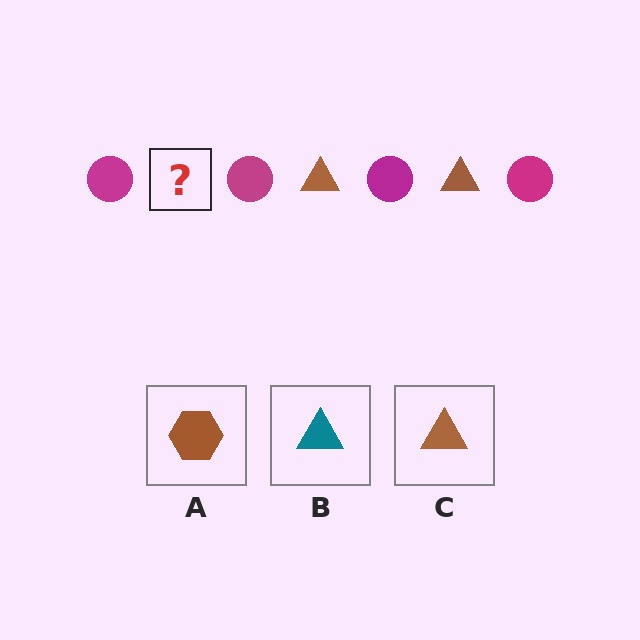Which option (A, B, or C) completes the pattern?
C.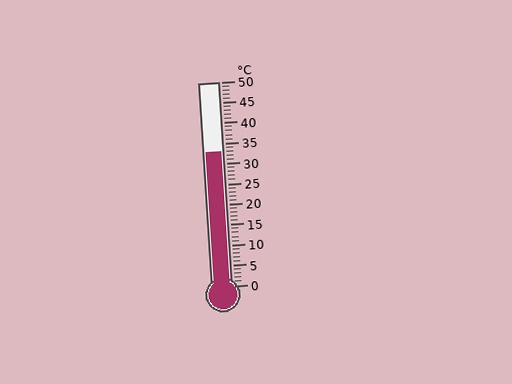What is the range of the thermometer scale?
The thermometer scale ranges from 0°C to 50°C.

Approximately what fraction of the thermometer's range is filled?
The thermometer is filled to approximately 65% of its range.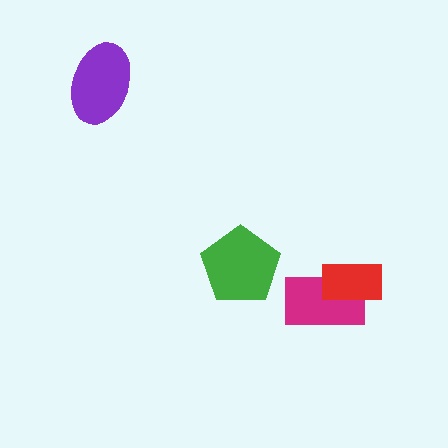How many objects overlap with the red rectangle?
1 object overlaps with the red rectangle.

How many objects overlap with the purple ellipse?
0 objects overlap with the purple ellipse.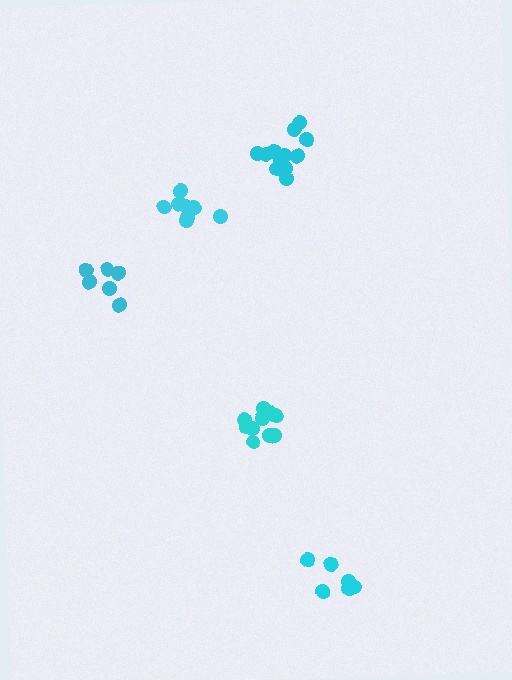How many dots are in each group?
Group 1: 9 dots, Group 2: 6 dots, Group 3: 6 dots, Group 4: 11 dots, Group 5: 12 dots (44 total).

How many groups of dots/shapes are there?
There are 5 groups.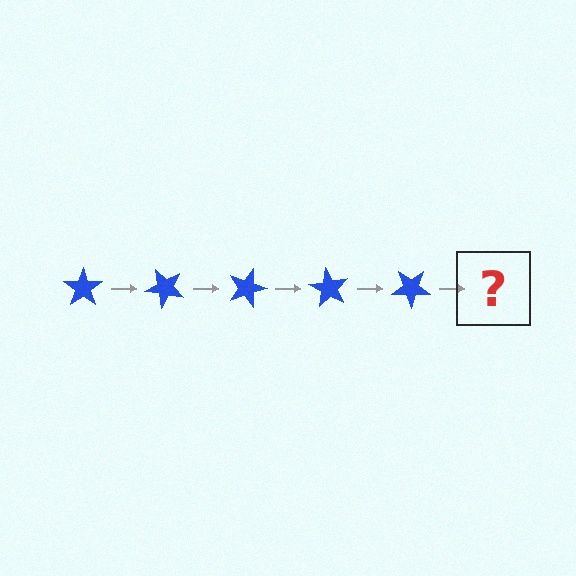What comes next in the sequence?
The next element should be a blue star rotated 225 degrees.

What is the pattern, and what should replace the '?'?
The pattern is that the star rotates 45 degrees each step. The '?' should be a blue star rotated 225 degrees.